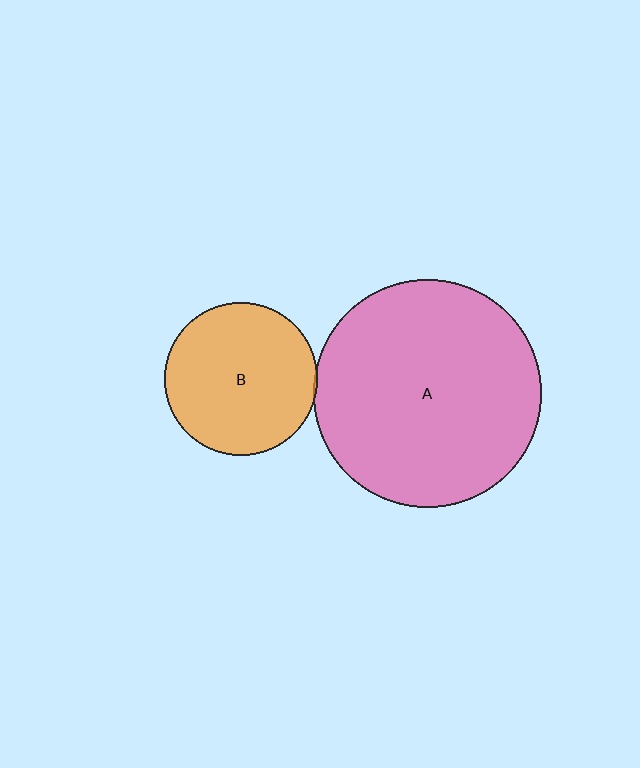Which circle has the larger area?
Circle A (pink).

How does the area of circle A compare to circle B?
Approximately 2.2 times.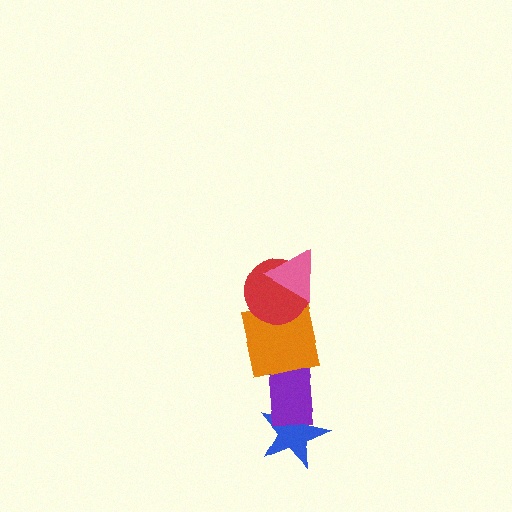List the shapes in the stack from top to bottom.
From top to bottom: the pink triangle, the red circle, the orange square, the purple rectangle, the blue star.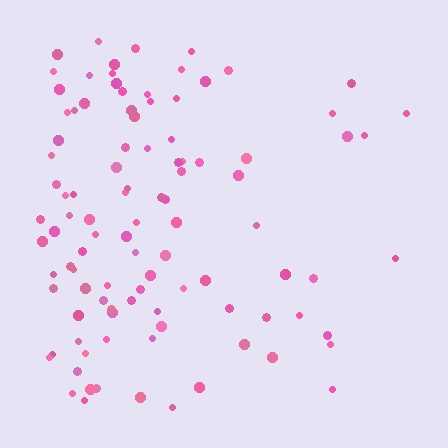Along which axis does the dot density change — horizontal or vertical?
Horizontal.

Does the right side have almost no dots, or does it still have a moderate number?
Still a moderate number, just noticeably fewer than the left.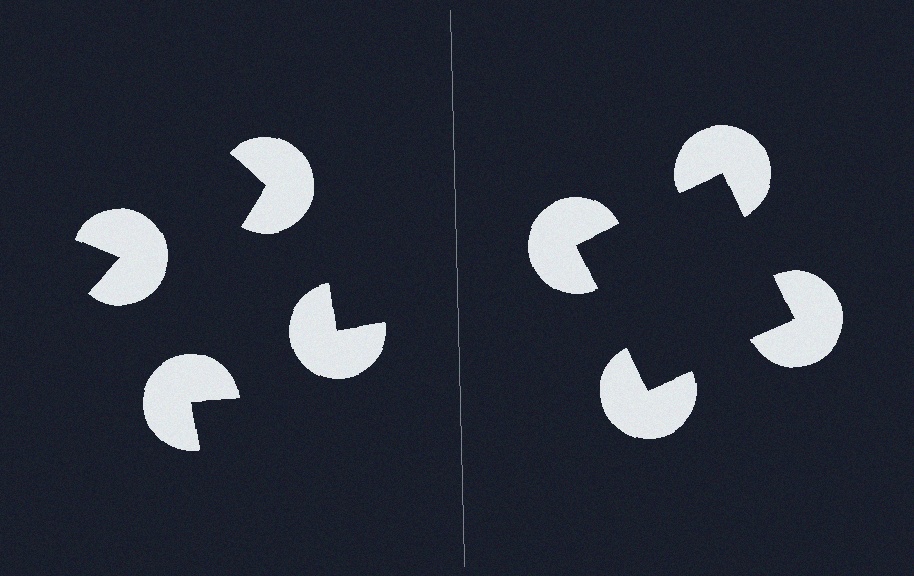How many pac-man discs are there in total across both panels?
8 — 4 on each side.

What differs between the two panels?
The pac-man discs are positioned identically on both sides; only the wedge orientations differ. On the right they align to a square; on the left they are misaligned.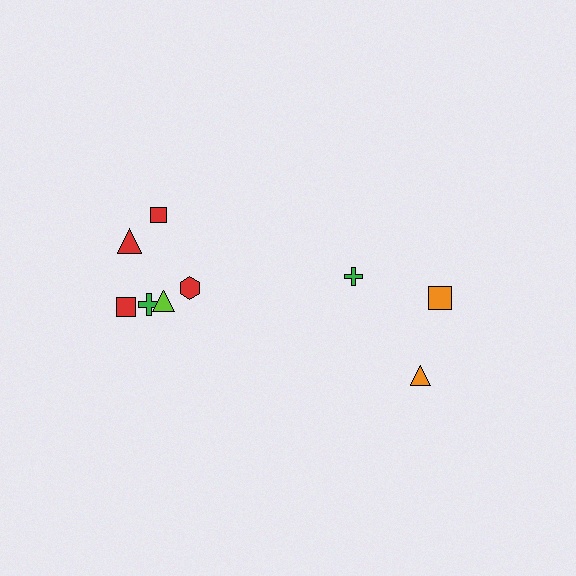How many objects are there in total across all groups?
There are 9 objects.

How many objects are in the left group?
There are 6 objects.